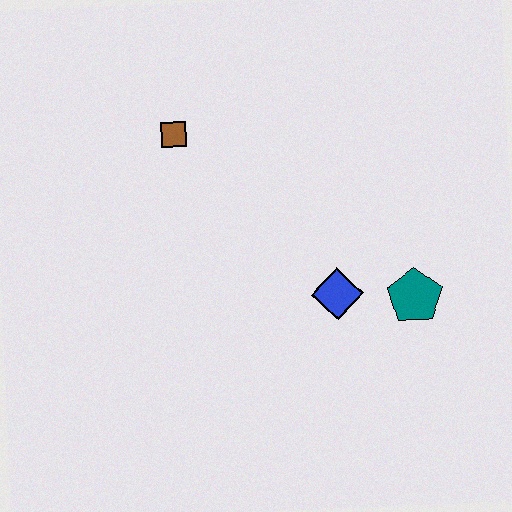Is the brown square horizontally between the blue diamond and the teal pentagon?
No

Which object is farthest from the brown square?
The teal pentagon is farthest from the brown square.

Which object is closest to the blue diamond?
The teal pentagon is closest to the blue diamond.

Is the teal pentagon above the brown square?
No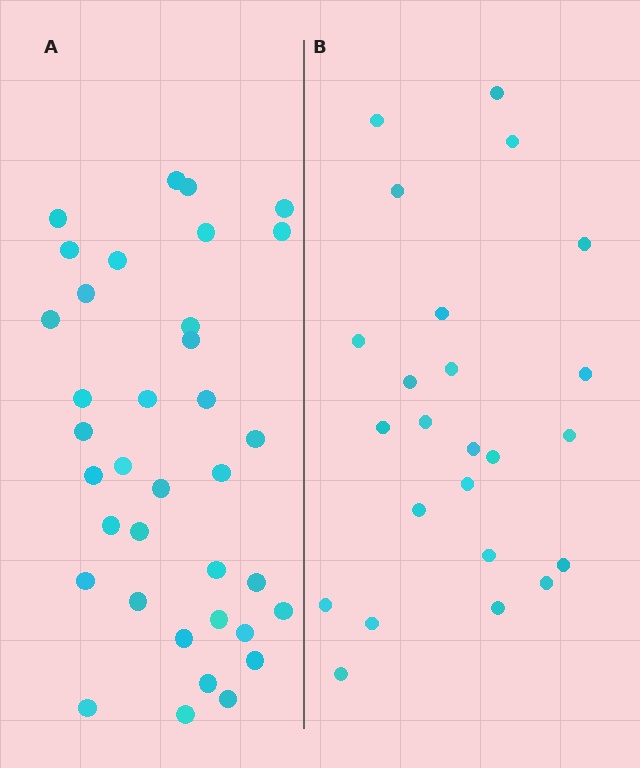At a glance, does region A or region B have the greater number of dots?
Region A (the left region) has more dots.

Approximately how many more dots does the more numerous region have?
Region A has roughly 12 or so more dots than region B.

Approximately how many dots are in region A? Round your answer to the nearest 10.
About 40 dots. (The exact count is 36, which rounds to 40.)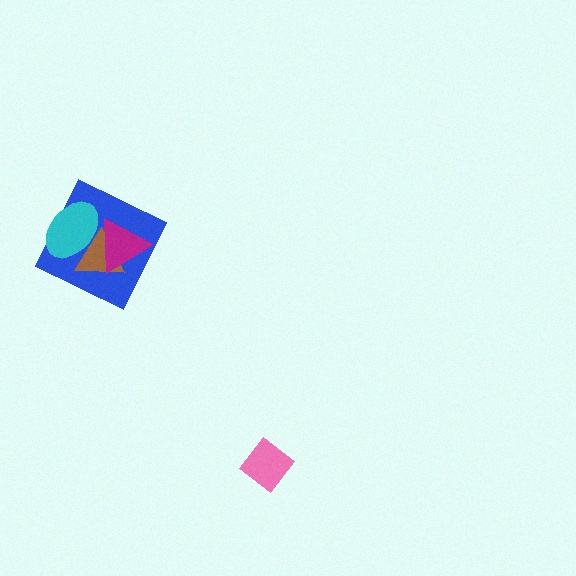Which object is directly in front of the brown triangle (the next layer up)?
The magenta triangle is directly in front of the brown triangle.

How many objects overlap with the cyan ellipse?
3 objects overlap with the cyan ellipse.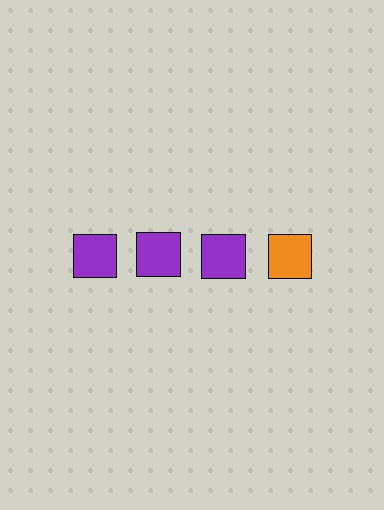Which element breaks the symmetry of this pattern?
The orange square in the top row, second from right column breaks the symmetry. All other shapes are purple squares.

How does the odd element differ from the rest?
It has a different color: orange instead of purple.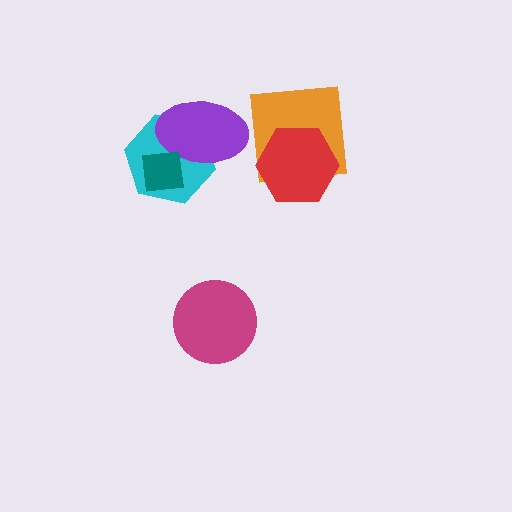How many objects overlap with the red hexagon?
1 object overlaps with the red hexagon.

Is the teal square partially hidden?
No, no other shape covers it.